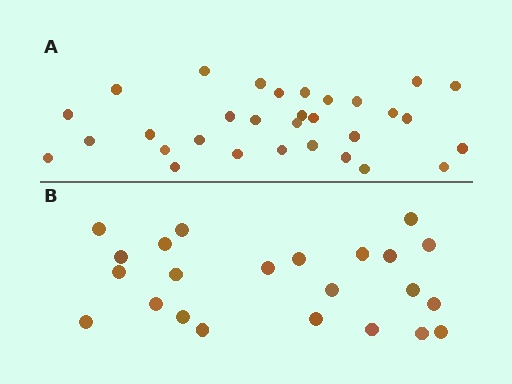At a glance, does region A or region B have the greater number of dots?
Region A (the top region) has more dots.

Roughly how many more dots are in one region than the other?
Region A has roughly 8 or so more dots than region B.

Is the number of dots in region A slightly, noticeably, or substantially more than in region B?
Region A has noticeably more, but not dramatically so. The ratio is roughly 1.3 to 1.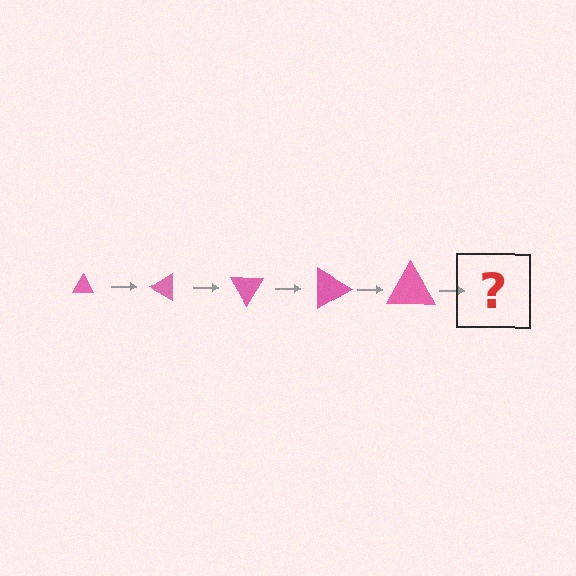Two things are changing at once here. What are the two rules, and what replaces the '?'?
The two rules are that the triangle grows larger each step and it rotates 30 degrees each step. The '?' should be a triangle, larger than the previous one and rotated 150 degrees from the start.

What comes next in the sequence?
The next element should be a triangle, larger than the previous one and rotated 150 degrees from the start.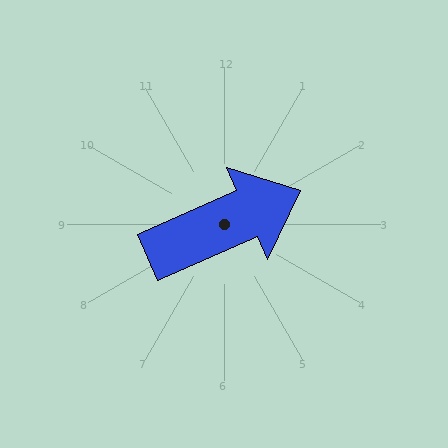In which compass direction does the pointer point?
Northeast.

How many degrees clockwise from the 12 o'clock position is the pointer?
Approximately 66 degrees.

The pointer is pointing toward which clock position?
Roughly 2 o'clock.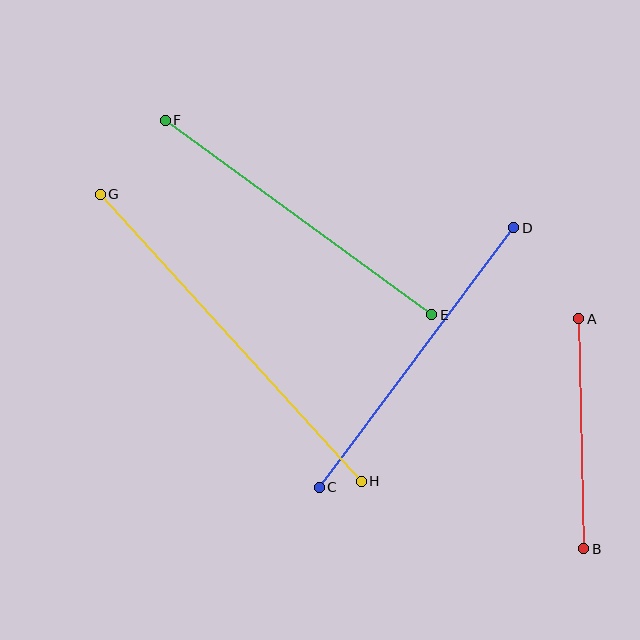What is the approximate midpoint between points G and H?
The midpoint is at approximately (231, 338) pixels.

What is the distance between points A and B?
The distance is approximately 230 pixels.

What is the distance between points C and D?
The distance is approximately 324 pixels.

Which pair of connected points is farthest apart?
Points G and H are farthest apart.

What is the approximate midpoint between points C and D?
The midpoint is at approximately (416, 358) pixels.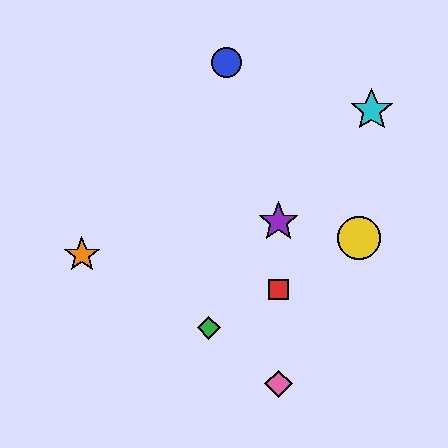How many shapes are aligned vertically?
3 shapes (the red square, the purple star, the pink diamond) are aligned vertically.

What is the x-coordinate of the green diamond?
The green diamond is at x≈209.